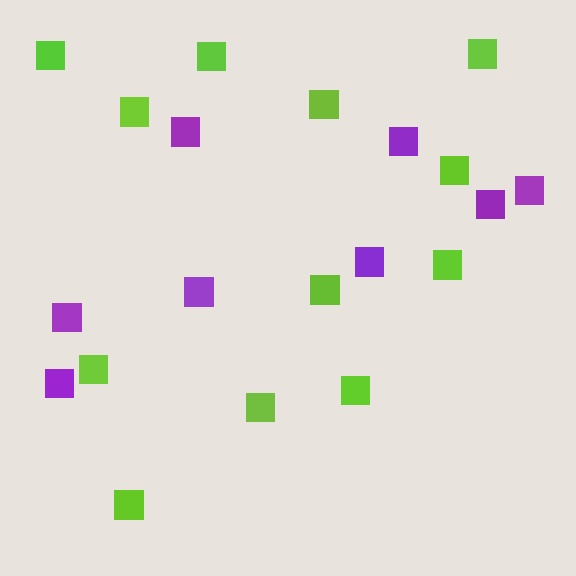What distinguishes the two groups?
There are 2 groups: one group of purple squares (8) and one group of lime squares (12).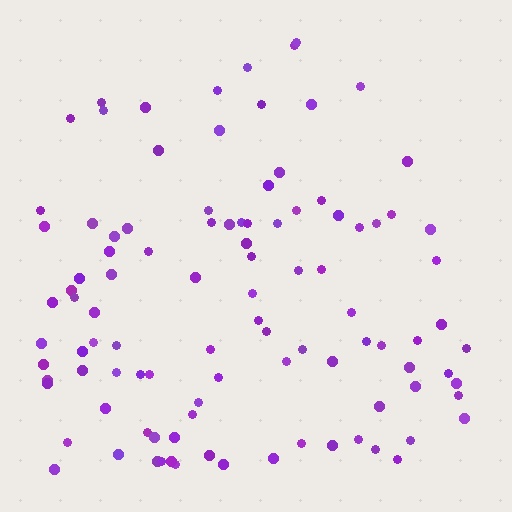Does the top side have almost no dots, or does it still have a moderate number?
Still a moderate number, just noticeably fewer than the bottom.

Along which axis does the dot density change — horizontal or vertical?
Vertical.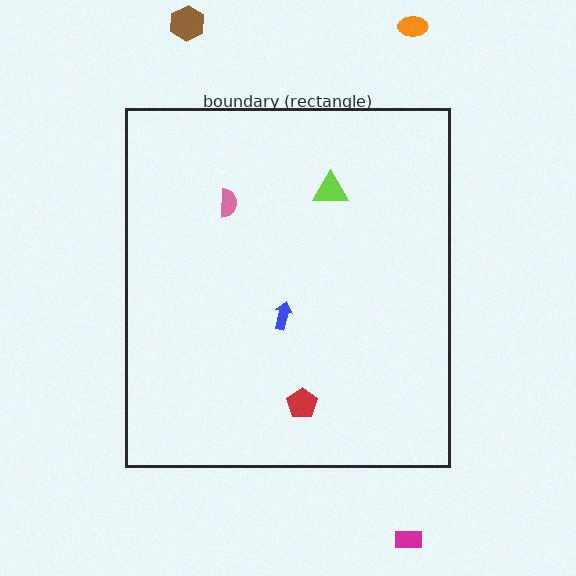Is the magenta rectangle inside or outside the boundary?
Outside.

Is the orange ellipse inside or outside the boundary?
Outside.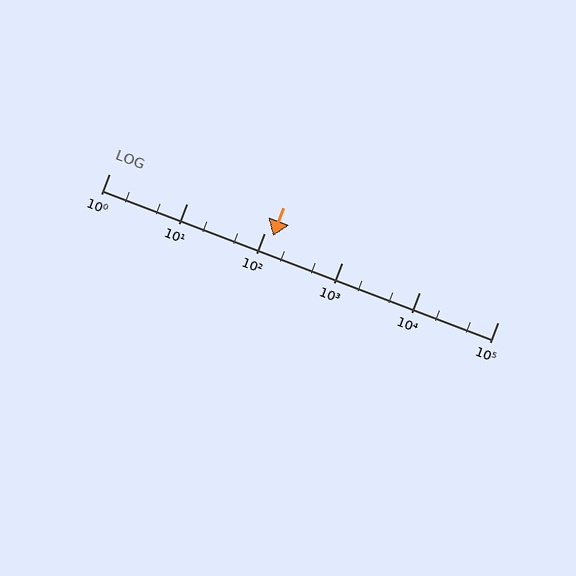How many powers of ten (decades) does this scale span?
The scale spans 5 decades, from 1 to 100000.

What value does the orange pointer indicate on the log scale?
The pointer indicates approximately 130.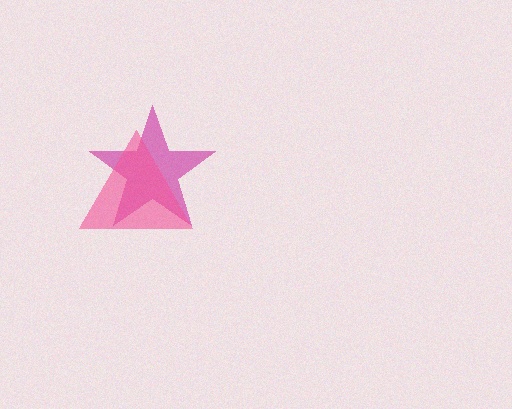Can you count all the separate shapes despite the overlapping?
Yes, there are 2 separate shapes.